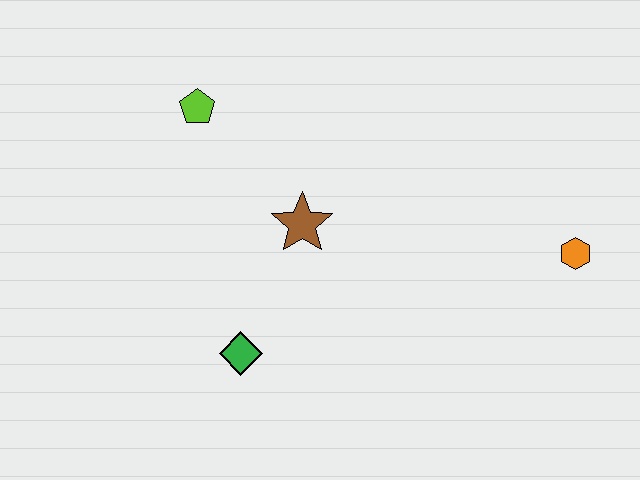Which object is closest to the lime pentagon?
The brown star is closest to the lime pentagon.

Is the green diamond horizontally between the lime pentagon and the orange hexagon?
Yes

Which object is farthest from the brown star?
The orange hexagon is farthest from the brown star.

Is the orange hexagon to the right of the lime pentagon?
Yes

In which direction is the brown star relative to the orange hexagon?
The brown star is to the left of the orange hexagon.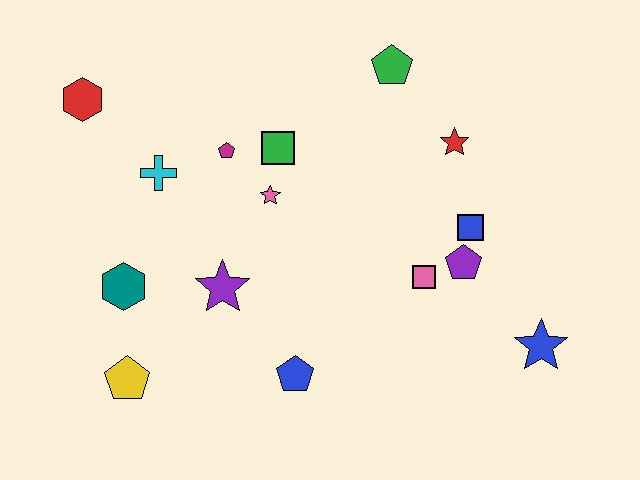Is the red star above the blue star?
Yes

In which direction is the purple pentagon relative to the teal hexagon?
The purple pentagon is to the right of the teal hexagon.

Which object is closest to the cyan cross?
The magenta pentagon is closest to the cyan cross.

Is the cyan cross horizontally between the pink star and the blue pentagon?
No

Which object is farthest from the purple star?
The blue star is farthest from the purple star.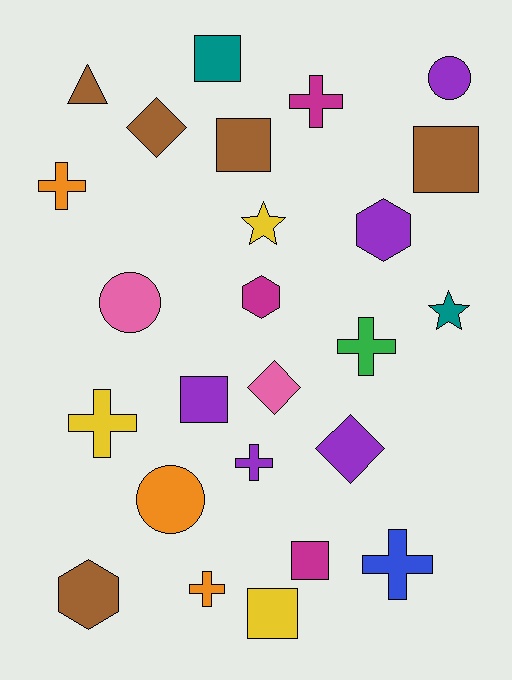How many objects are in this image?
There are 25 objects.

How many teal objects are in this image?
There are 2 teal objects.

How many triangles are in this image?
There is 1 triangle.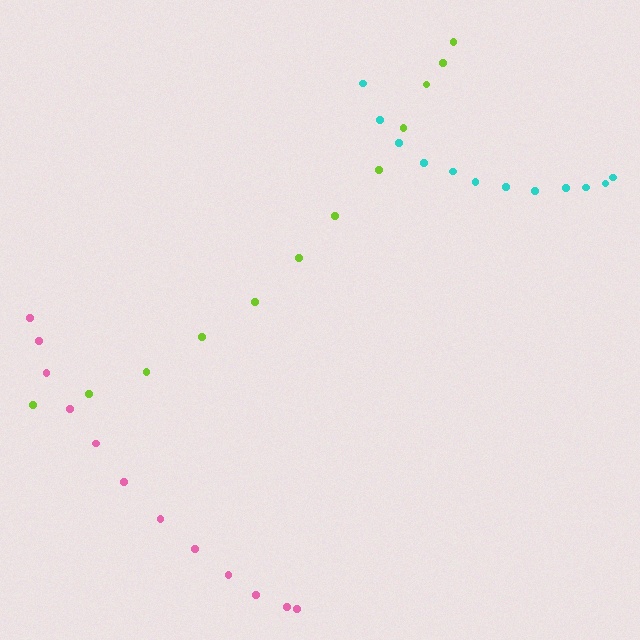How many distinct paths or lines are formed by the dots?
There are 3 distinct paths.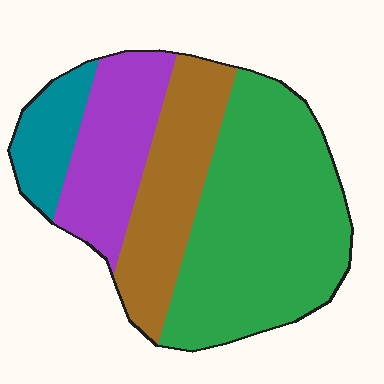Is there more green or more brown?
Green.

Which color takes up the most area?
Green, at roughly 45%.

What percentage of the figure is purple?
Purple takes up about one fifth (1/5) of the figure.